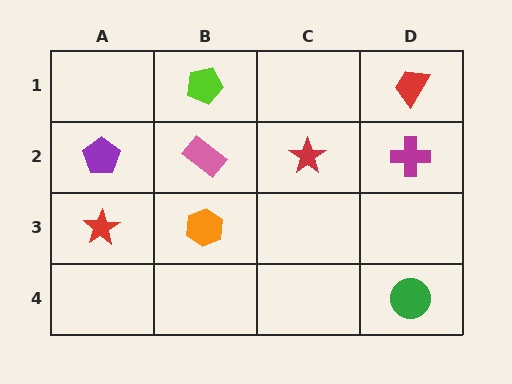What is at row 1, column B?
A lime pentagon.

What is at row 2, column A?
A purple pentagon.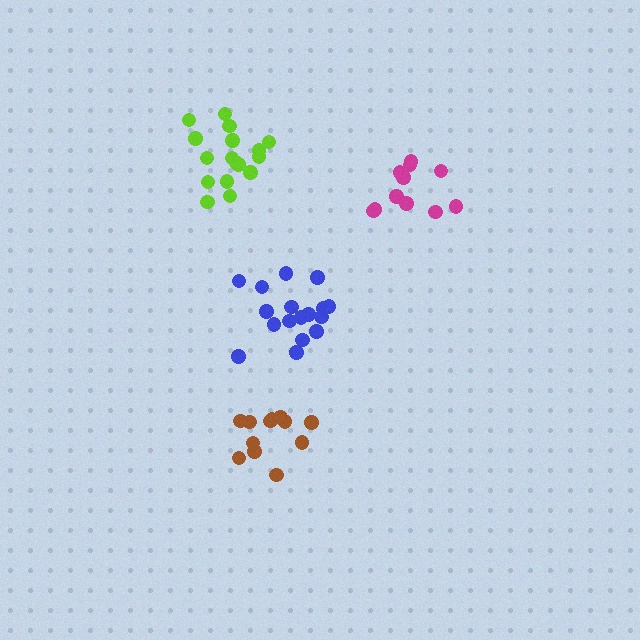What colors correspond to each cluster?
The clusters are colored: brown, magenta, lime, blue.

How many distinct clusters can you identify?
There are 4 distinct clusters.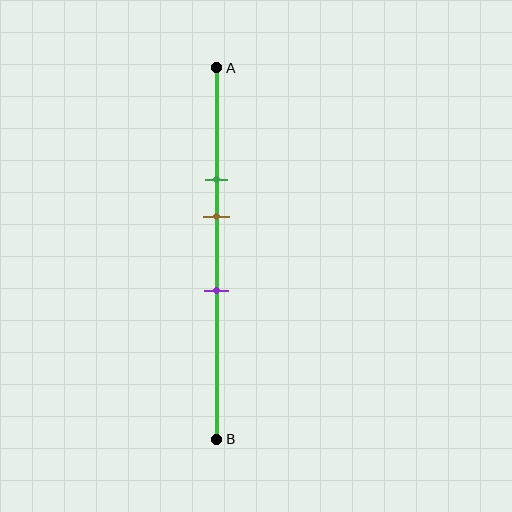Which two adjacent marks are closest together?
The green and brown marks are the closest adjacent pair.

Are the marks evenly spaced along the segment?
Yes, the marks are approximately evenly spaced.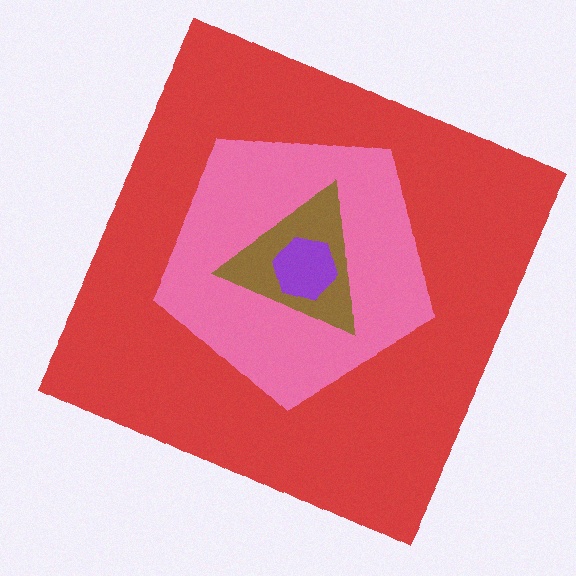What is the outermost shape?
The red square.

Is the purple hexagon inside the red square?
Yes.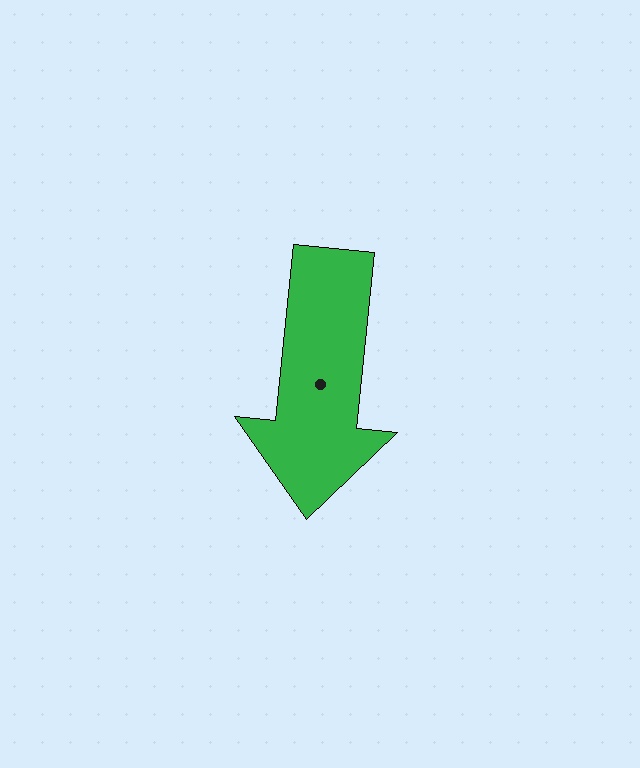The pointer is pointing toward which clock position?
Roughly 6 o'clock.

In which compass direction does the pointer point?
South.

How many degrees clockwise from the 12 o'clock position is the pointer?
Approximately 186 degrees.